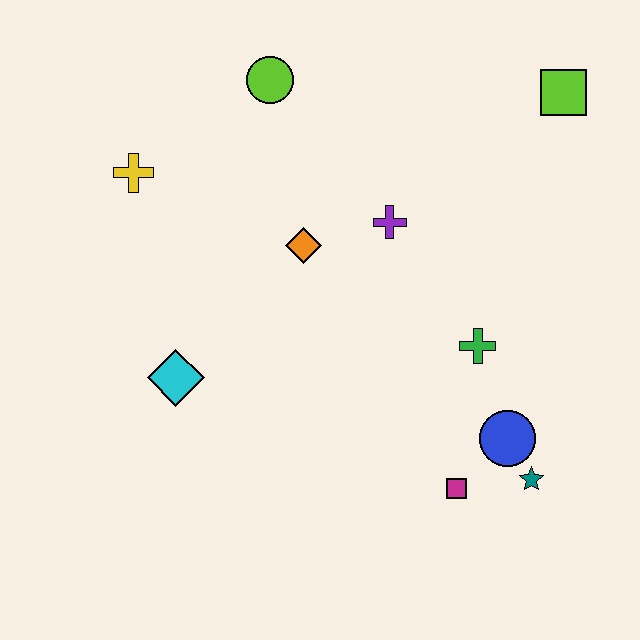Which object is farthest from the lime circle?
The teal star is farthest from the lime circle.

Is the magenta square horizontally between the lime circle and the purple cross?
No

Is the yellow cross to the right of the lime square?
No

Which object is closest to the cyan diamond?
The orange diamond is closest to the cyan diamond.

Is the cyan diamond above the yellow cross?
No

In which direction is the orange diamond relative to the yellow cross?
The orange diamond is to the right of the yellow cross.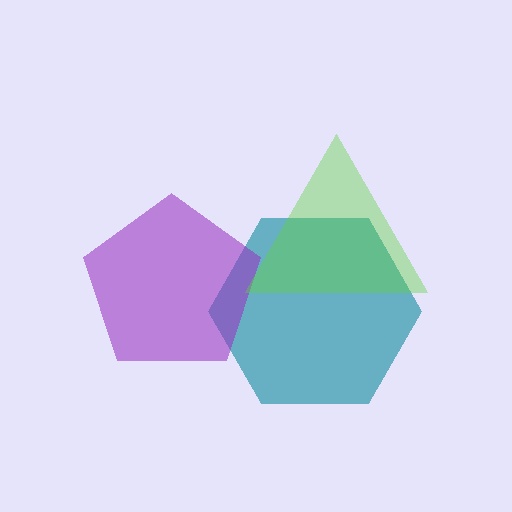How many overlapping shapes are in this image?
There are 3 overlapping shapes in the image.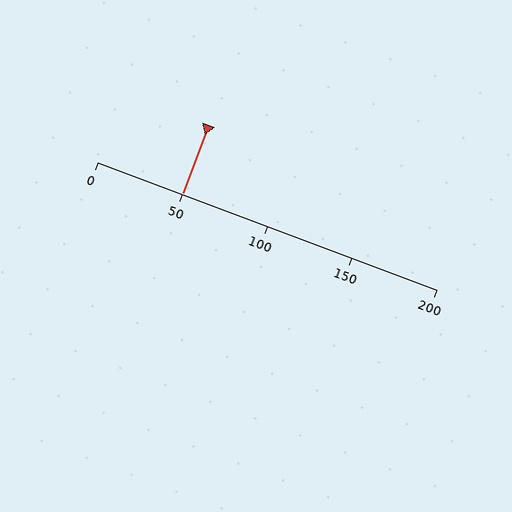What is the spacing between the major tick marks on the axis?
The major ticks are spaced 50 apart.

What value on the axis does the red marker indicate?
The marker indicates approximately 50.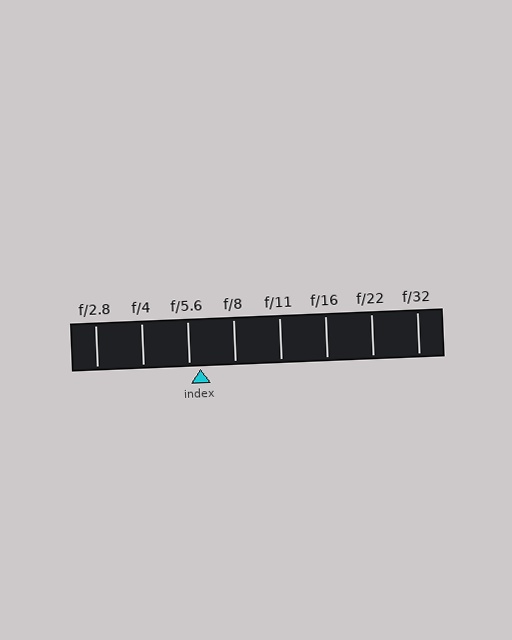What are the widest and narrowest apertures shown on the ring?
The widest aperture shown is f/2.8 and the narrowest is f/32.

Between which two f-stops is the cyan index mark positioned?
The index mark is between f/5.6 and f/8.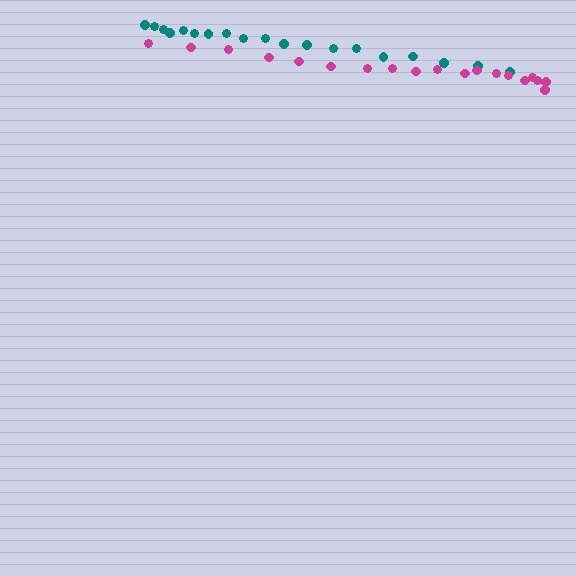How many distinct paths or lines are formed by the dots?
There are 2 distinct paths.